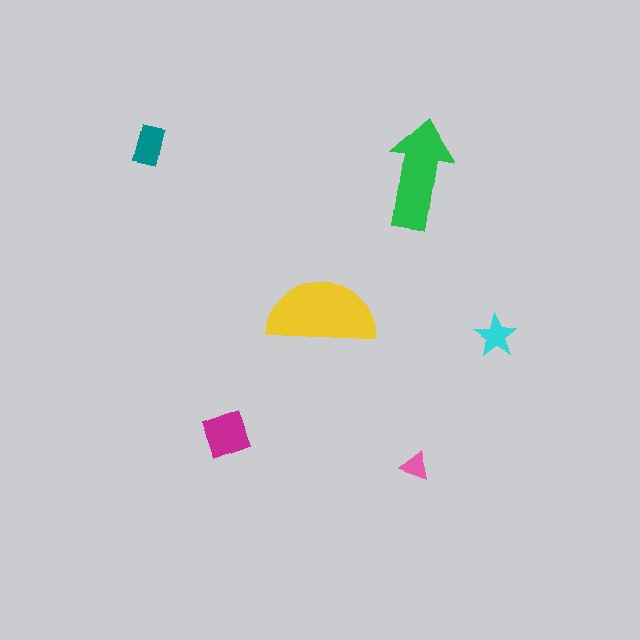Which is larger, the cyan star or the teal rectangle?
The teal rectangle.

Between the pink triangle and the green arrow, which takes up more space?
The green arrow.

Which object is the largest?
The yellow semicircle.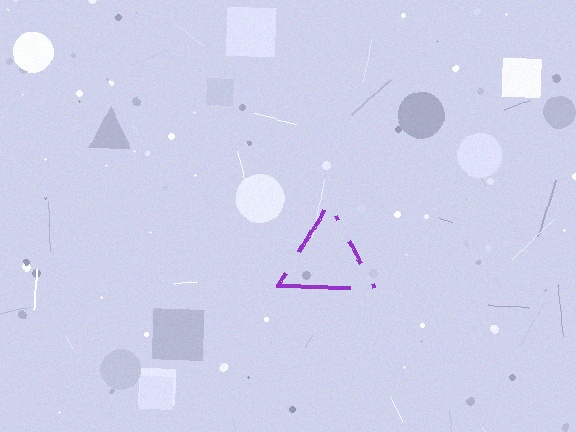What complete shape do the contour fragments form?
The contour fragments form a triangle.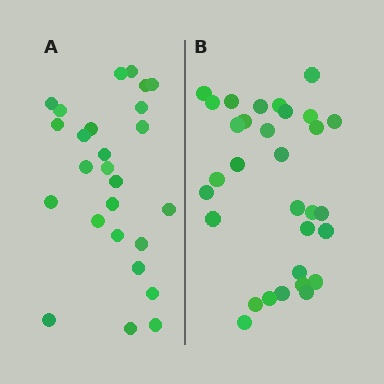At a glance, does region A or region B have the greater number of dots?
Region B (the right region) has more dots.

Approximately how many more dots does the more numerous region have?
Region B has about 5 more dots than region A.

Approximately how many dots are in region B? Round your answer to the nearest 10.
About 30 dots. (The exact count is 31, which rounds to 30.)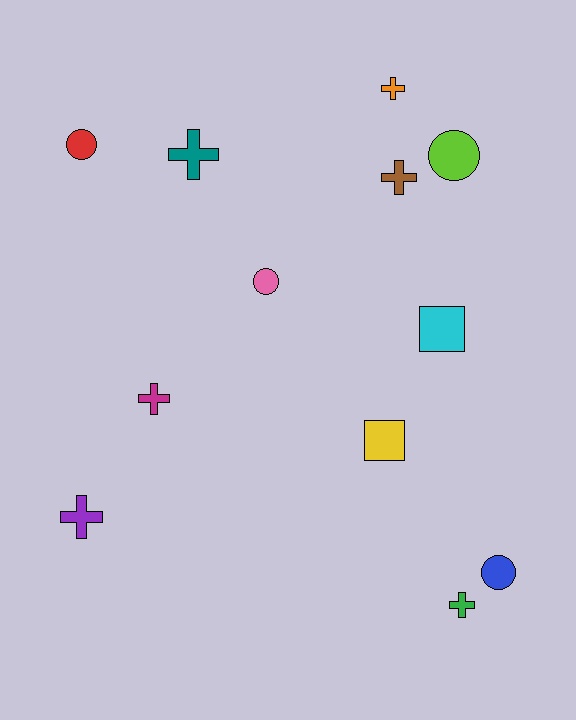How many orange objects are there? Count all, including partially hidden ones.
There is 1 orange object.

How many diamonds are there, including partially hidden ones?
There are no diamonds.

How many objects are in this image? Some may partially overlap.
There are 12 objects.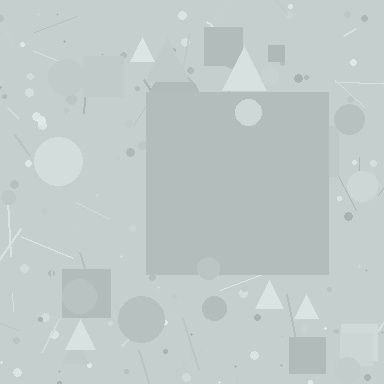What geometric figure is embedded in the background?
A square is embedded in the background.